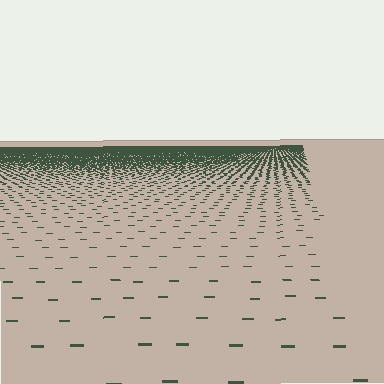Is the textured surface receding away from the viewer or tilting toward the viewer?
The surface is receding away from the viewer. Texture elements get smaller and denser toward the top.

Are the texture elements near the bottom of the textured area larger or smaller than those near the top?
Larger. Near the bottom, elements are closer to the viewer and appear at a bigger on-screen size.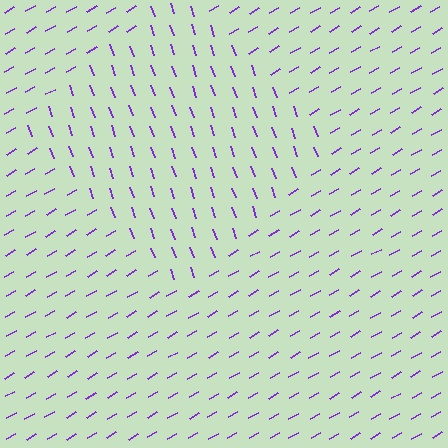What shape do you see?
I see a diamond.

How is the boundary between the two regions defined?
The boundary is defined purely by a change in line orientation (approximately 80 degrees difference). All lines are the same color and thickness.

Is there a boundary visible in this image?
Yes, there is a texture boundary formed by a change in line orientation.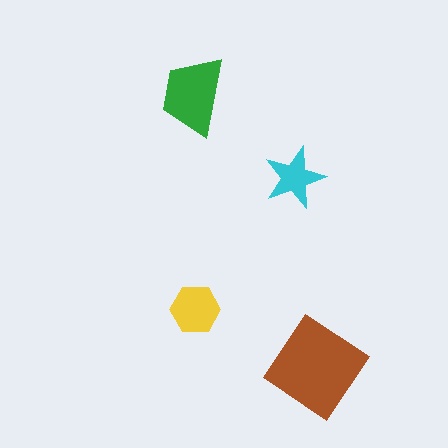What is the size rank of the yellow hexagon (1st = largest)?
3rd.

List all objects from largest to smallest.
The brown diamond, the green trapezoid, the yellow hexagon, the cyan star.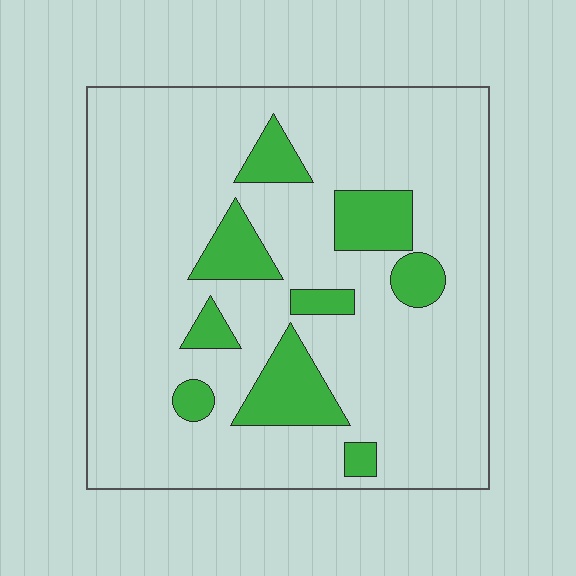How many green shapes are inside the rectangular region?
9.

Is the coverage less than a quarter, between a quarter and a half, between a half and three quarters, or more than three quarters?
Less than a quarter.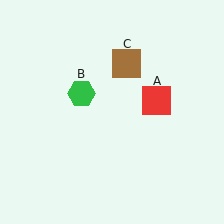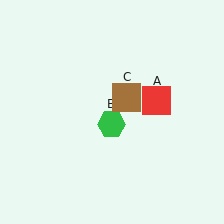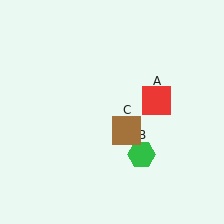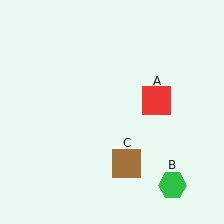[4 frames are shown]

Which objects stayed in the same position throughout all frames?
Red square (object A) remained stationary.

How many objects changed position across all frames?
2 objects changed position: green hexagon (object B), brown square (object C).